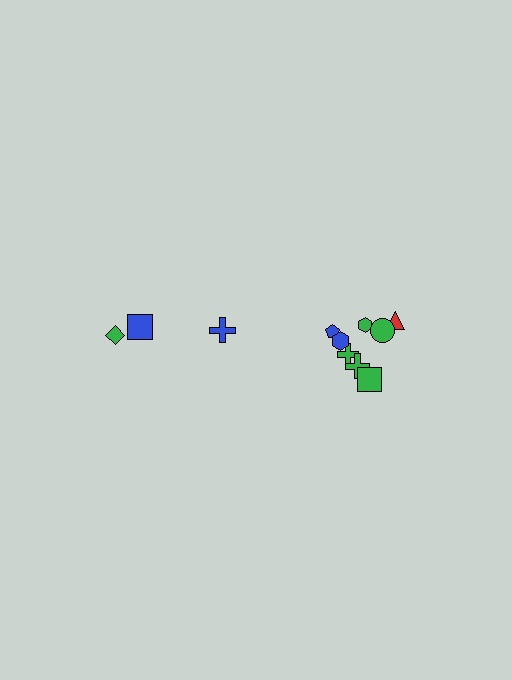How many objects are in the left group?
There are 3 objects.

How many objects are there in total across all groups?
There are 11 objects.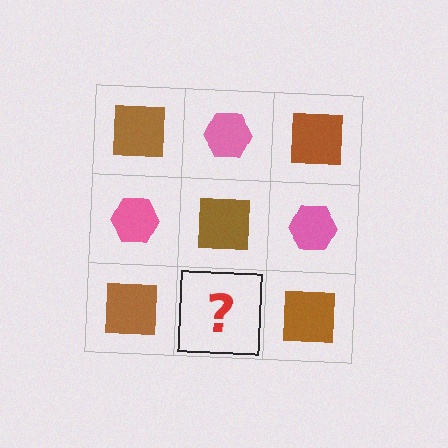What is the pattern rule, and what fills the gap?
The rule is that it alternates brown square and pink hexagon in a checkerboard pattern. The gap should be filled with a pink hexagon.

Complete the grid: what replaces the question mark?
The question mark should be replaced with a pink hexagon.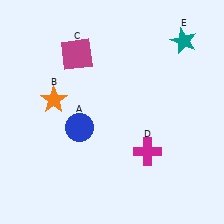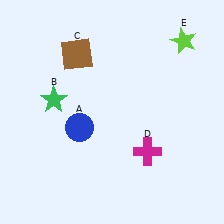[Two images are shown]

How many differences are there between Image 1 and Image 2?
There are 3 differences between the two images.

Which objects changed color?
B changed from orange to green. C changed from magenta to brown. E changed from teal to lime.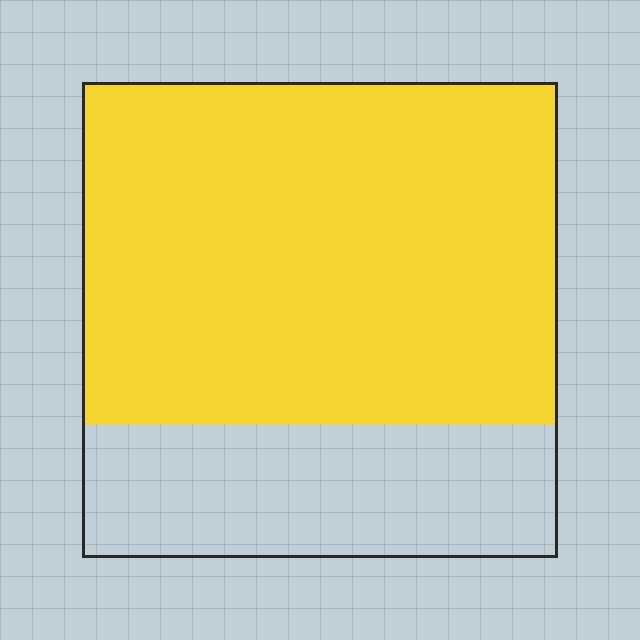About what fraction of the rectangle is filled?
About three quarters (3/4).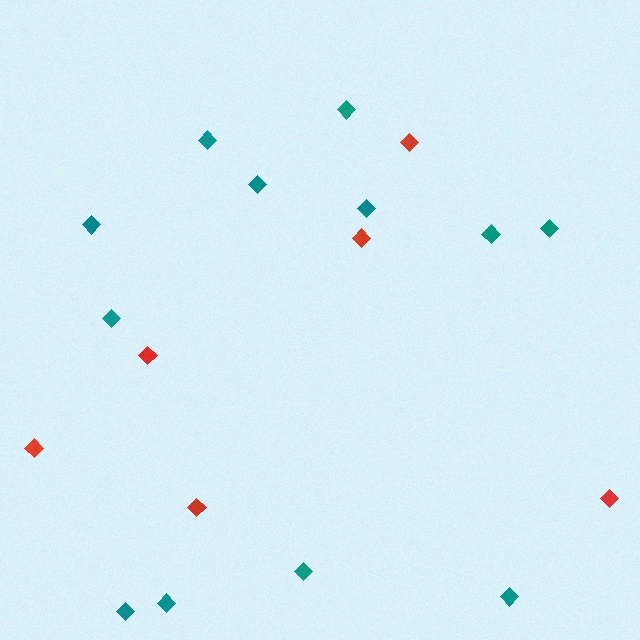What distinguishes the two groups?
There are 2 groups: one group of teal diamonds (12) and one group of red diamonds (6).